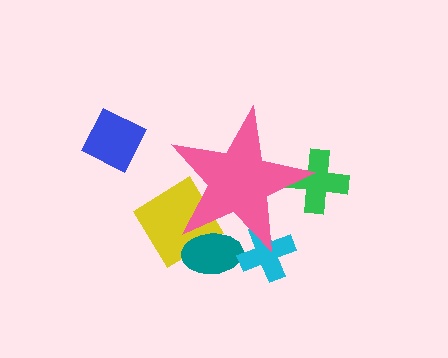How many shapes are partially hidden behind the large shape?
4 shapes are partially hidden.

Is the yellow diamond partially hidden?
Yes, the yellow diamond is partially hidden behind the pink star.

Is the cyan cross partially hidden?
Yes, the cyan cross is partially hidden behind the pink star.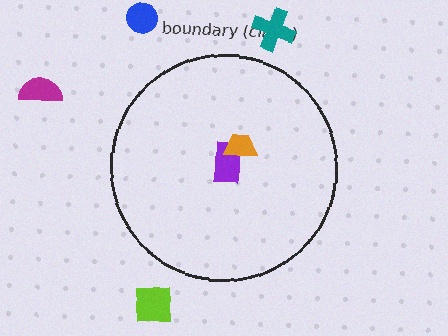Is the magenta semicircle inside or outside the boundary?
Outside.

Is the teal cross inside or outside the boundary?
Outside.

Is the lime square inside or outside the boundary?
Outside.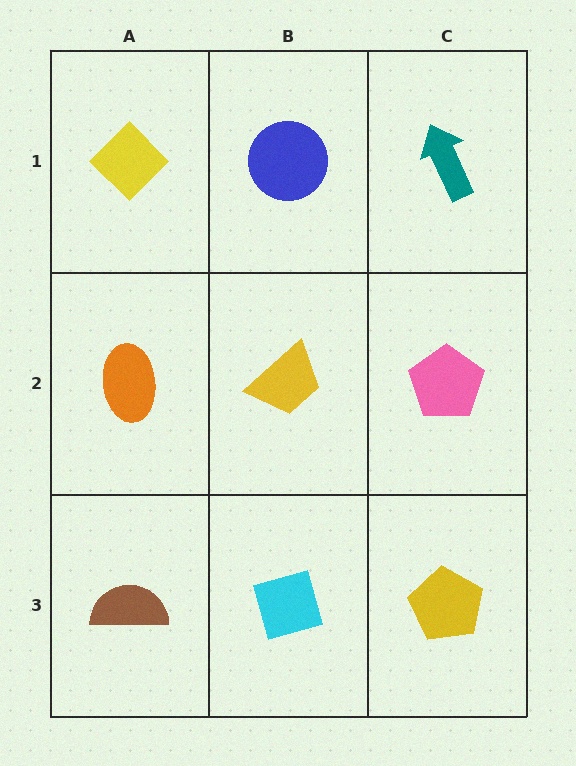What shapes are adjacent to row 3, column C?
A pink pentagon (row 2, column C), a cyan diamond (row 3, column B).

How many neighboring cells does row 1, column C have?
2.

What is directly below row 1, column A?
An orange ellipse.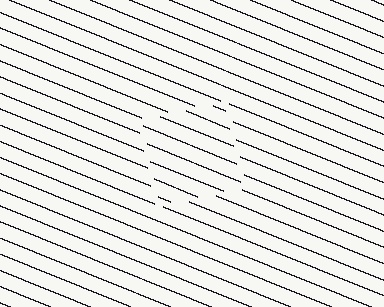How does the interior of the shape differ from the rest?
The interior of the shape contains the same grating, shifted by half a period — the contour is defined by the phase discontinuity where line-ends from the inner and outer gratings abut.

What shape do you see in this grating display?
An illusory square. The interior of the shape contains the same grating, shifted by half a period — the contour is defined by the phase discontinuity where line-ends from the inner and outer gratings abut.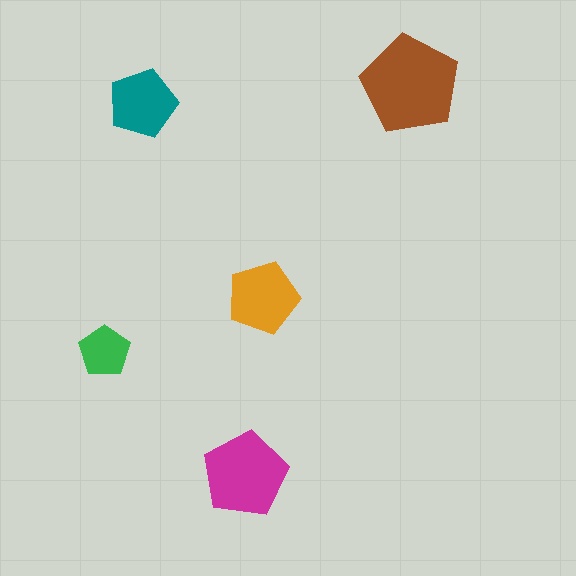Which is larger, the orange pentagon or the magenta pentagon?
The magenta one.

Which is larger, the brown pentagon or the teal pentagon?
The brown one.